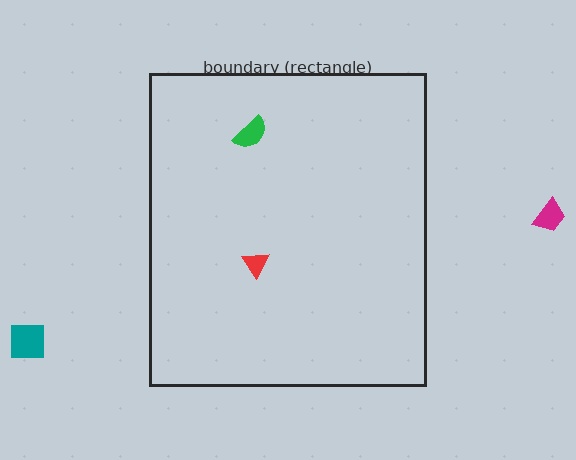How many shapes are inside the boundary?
2 inside, 2 outside.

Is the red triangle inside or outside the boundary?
Inside.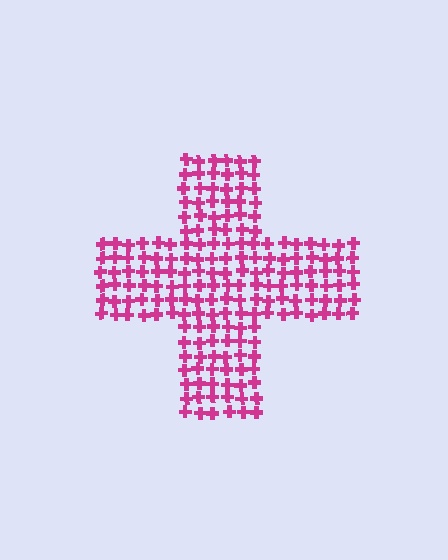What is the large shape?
The large shape is a cross.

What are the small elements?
The small elements are crosses.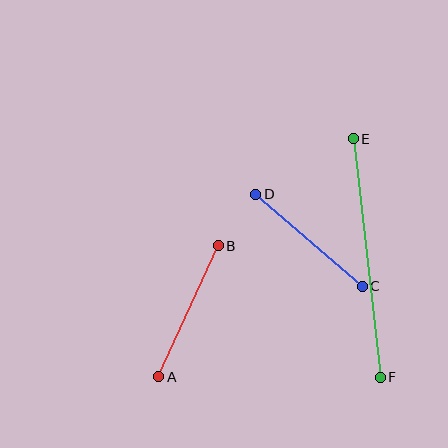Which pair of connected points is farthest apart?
Points E and F are farthest apart.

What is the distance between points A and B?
The distance is approximately 144 pixels.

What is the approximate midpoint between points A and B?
The midpoint is at approximately (188, 311) pixels.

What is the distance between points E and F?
The distance is approximately 240 pixels.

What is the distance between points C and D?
The distance is approximately 141 pixels.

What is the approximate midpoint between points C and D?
The midpoint is at approximately (309, 240) pixels.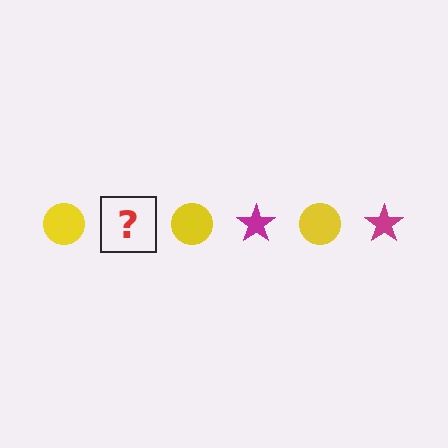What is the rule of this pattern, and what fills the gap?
The rule is that the pattern alternates between yellow circle and magenta star. The gap should be filled with a magenta star.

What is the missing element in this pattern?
The missing element is a magenta star.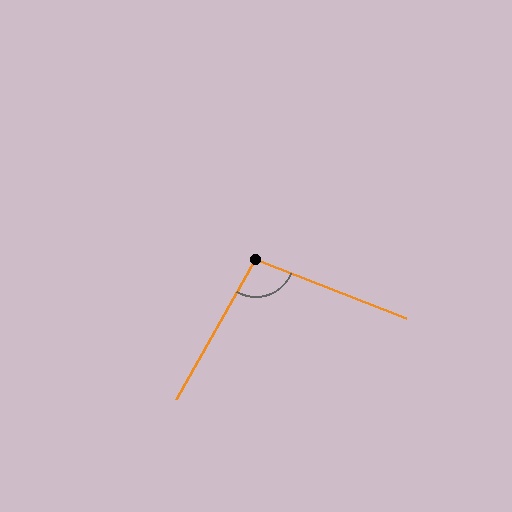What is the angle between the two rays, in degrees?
Approximately 98 degrees.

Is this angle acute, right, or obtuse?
It is obtuse.